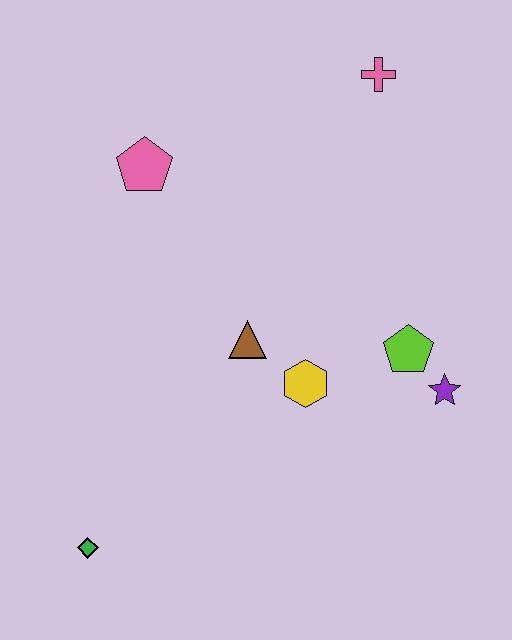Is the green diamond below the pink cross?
Yes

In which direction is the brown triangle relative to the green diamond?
The brown triangle is above the green diamond.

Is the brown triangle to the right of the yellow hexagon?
No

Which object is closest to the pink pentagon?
The brown triangle is closest to the pink pentagon.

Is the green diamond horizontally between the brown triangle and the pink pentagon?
No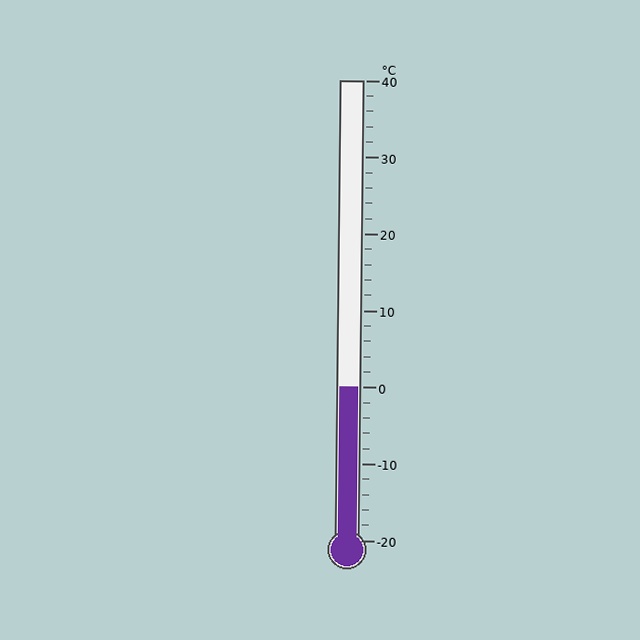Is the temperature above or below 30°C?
The temperature is below 30°C.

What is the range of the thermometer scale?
The thermometer scale ranges from -20°C to 40°C.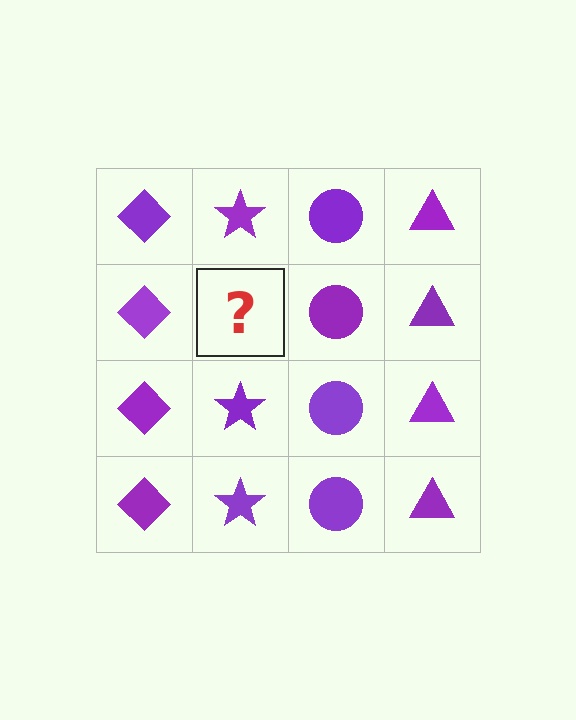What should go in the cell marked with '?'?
The missing cell should contain a purple star.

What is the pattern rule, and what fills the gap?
The rule is that each column has a consistent shape. The gap should be filled with a purple star.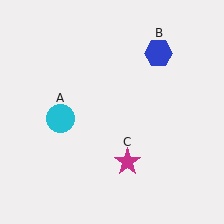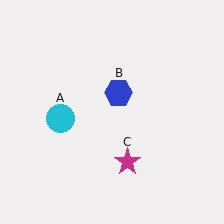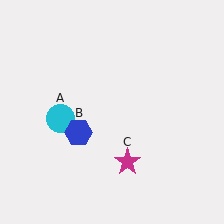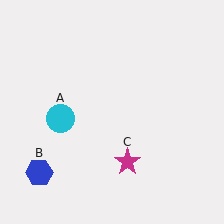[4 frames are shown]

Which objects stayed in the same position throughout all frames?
Cyan circle (object A) and magenta star (object C) remained stationary.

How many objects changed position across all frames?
1 object changed position: blue hexagon (object B).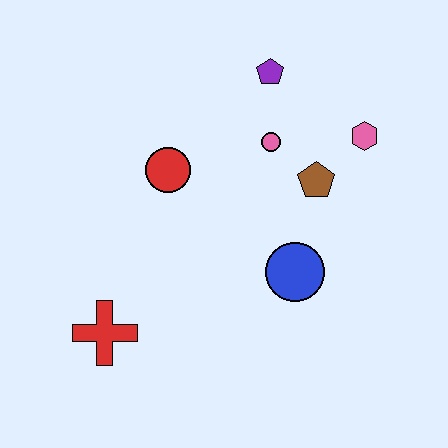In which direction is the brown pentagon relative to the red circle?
The brown pentagon is to the right of the red circle.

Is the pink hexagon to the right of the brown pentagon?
Yes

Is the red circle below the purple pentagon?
Yes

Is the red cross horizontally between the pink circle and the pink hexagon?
No